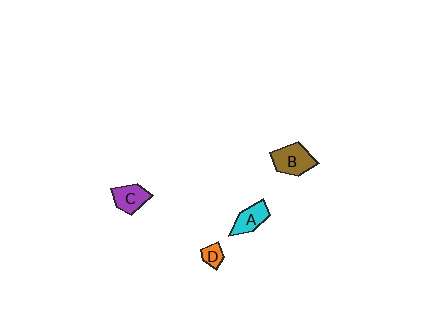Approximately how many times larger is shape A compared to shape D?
Approximately 1.9 times.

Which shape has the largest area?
Shape B (brown).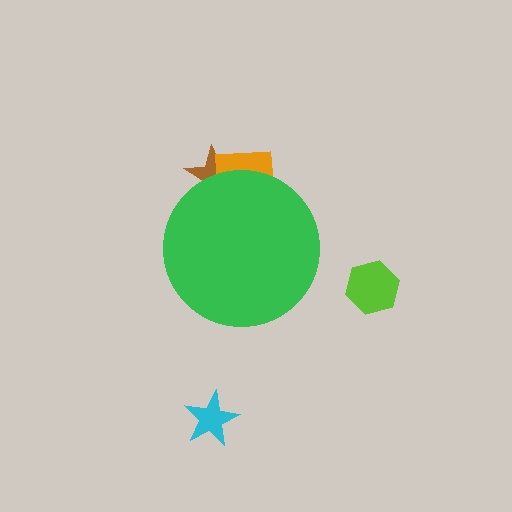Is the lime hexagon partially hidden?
No, the lime hexagon is fully visible.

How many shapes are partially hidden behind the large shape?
2 shapes are partially hidden.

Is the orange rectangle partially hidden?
Yes, the orange rectangle is partially hidden behind the green circle.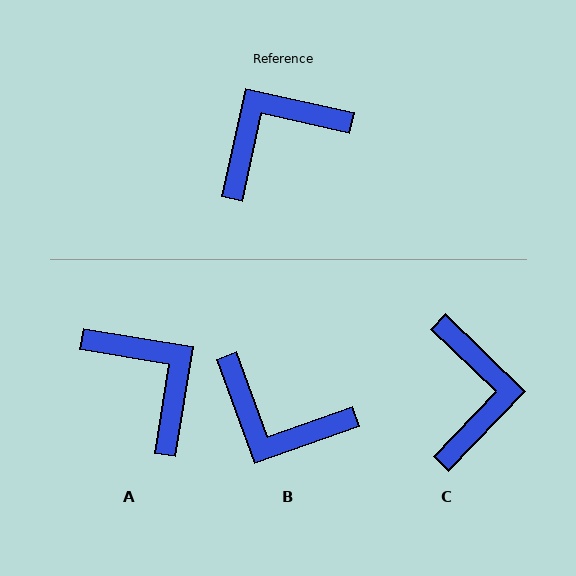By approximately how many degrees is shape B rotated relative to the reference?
Approximately 122 degrees counter-clockwise.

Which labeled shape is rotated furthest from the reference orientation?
B, about 122 degrees away.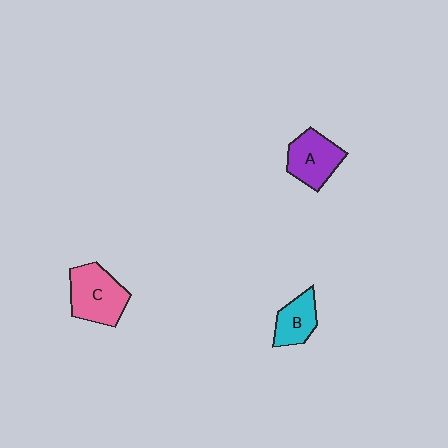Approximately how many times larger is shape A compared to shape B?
Approximately 1.3 times.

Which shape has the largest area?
Shape C (pink).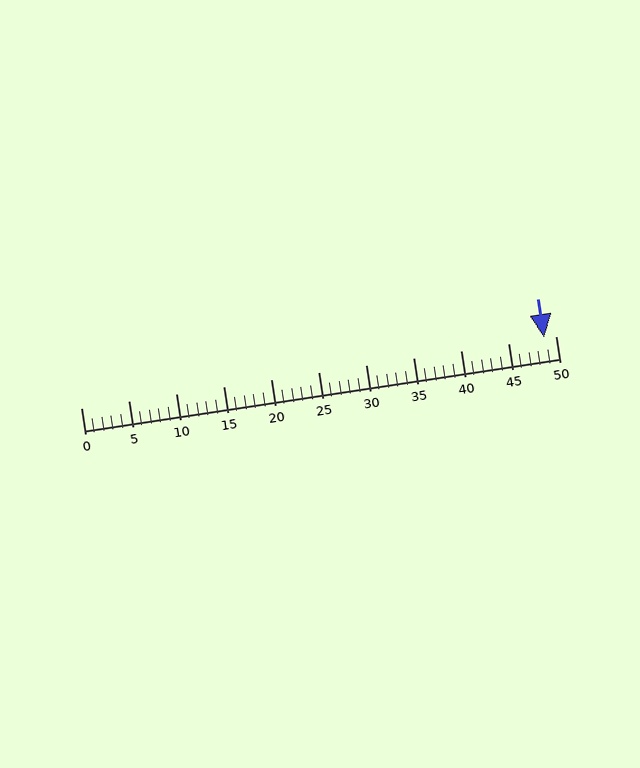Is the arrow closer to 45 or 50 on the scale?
The arrow is closer to 50.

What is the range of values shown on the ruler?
The ruler shows values from 0 to 50.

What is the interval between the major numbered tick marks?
The major tick marks are spaced 5 units apart.